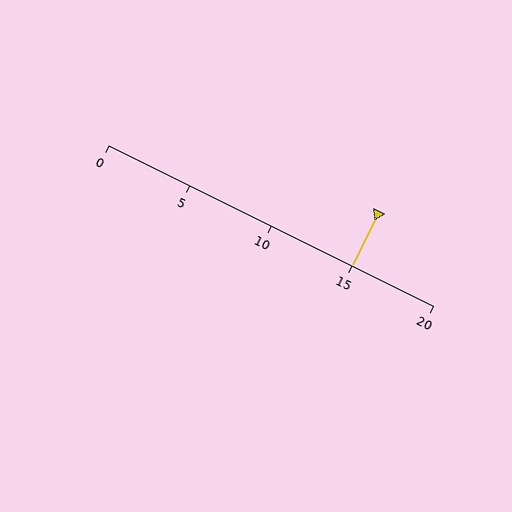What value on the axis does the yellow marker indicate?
The marker indicates approximately 15.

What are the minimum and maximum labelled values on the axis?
The axis runs from 0 to 20.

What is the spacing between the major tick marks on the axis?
The major ticks are spaced 5 apart.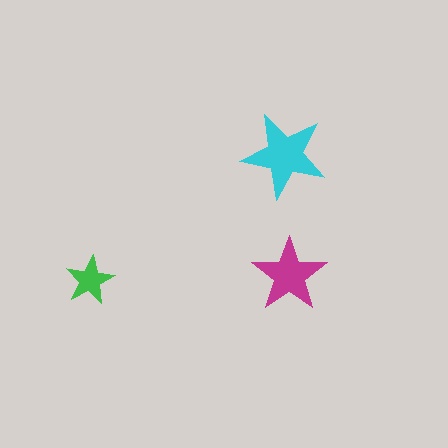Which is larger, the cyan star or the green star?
The cyan one.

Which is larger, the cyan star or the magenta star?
The cyan one.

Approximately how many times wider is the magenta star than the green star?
About 1.5 times wider.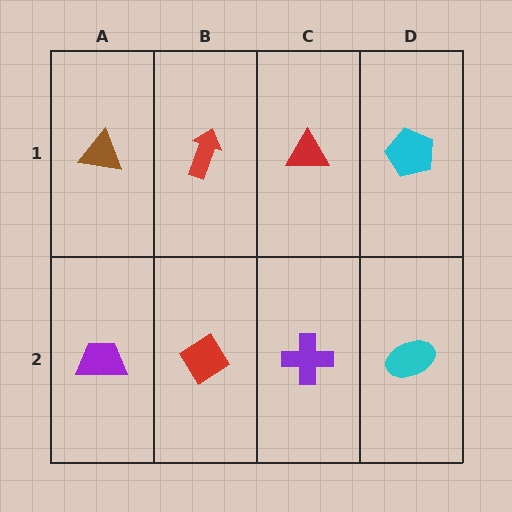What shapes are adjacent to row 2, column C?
A red triangle (row 1, column C), a red diamond (row 2, column B), a cyan ellipse (row 2, column D).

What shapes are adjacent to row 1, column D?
A cyan ellipse (row 2, column D), a red triangle (row 1, column C).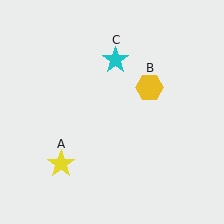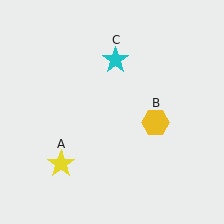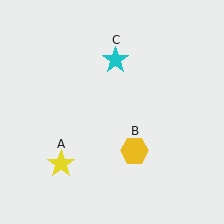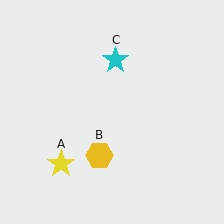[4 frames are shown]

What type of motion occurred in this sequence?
The yellow hexagon (object B) rotated clockwise around the center of the scene.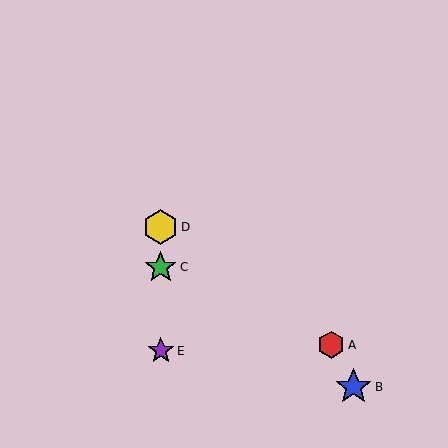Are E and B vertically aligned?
No, E is at x≈161 and B is at x≈354.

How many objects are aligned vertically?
3 objects (C, D, E) are aligned vertically.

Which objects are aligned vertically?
Objects C, D, E are aligned vertically.